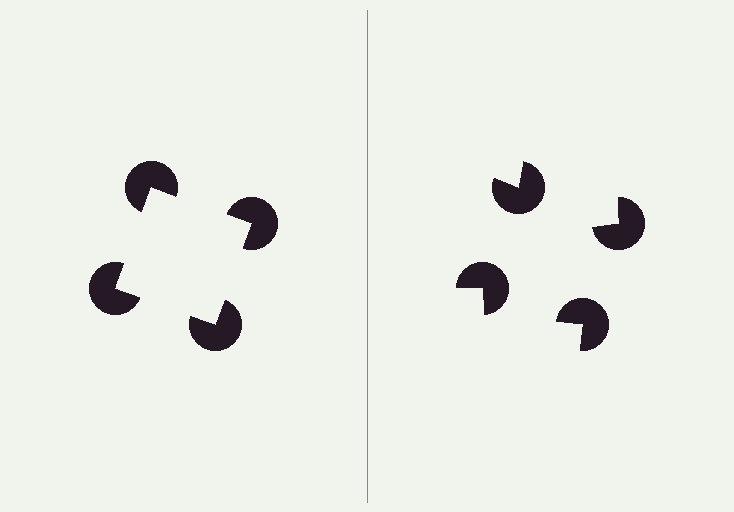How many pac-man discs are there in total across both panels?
8 — 4 on each side.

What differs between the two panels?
The pac-man discs are positioned identically on both sides; only the wedge orientations differ. On the left they align to a square; on the right they are misaligned.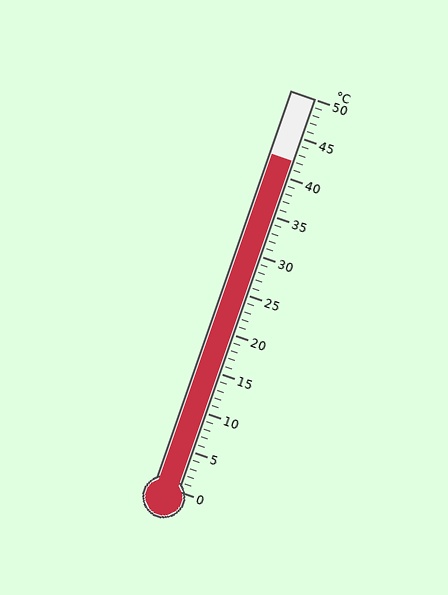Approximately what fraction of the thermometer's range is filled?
The thermometer is filled to approximately 85% of its range.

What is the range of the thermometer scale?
The thermometer scale ranges from 0°C to 50°C.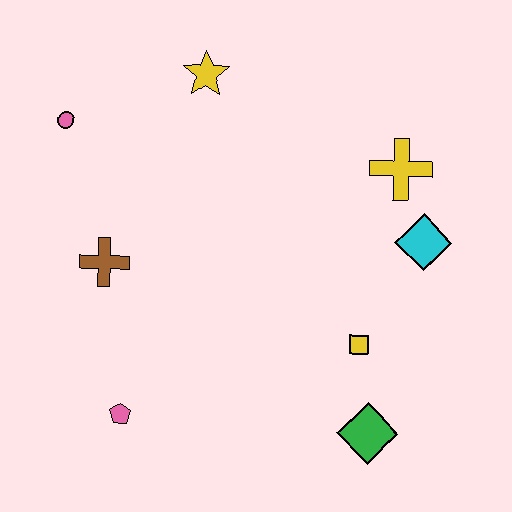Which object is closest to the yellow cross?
The cyan diamond is closest to the yellow cross.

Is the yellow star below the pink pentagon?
No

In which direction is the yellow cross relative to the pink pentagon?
The yellow cross is to the right of the pink pentagon.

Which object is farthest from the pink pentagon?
The yellow cross is farthest from the pink pentagon.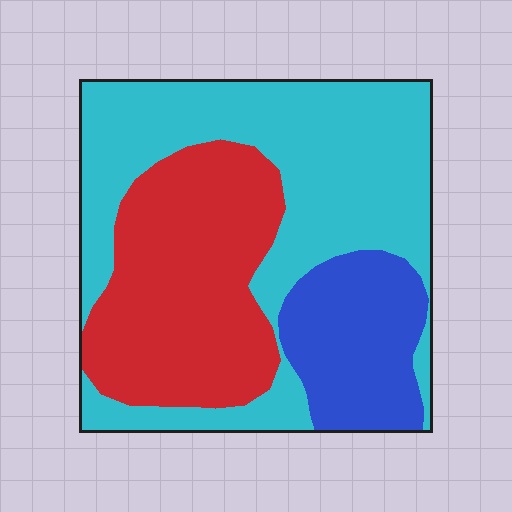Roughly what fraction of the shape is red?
Red takes up between a third and a half of the shape.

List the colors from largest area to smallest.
From largest to smallest: cyan, red, blue.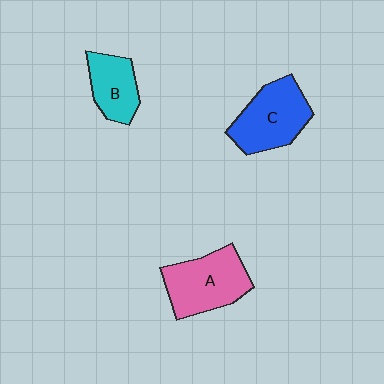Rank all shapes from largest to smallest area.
From largest to smallest: A (pink), C (blue), B (cyan).